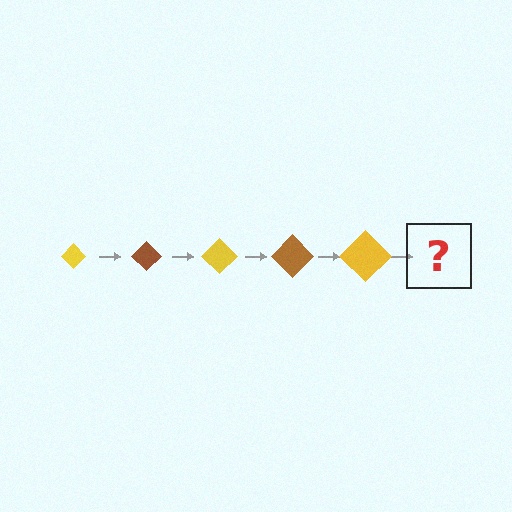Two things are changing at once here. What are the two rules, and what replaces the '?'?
The two rules are that the diamond grows larger each step and the color cycles through yellow and brown. The '?' should be a brown diamond, larger than the previous one.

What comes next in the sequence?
The next element should be a brown diamond, larger than the previous one.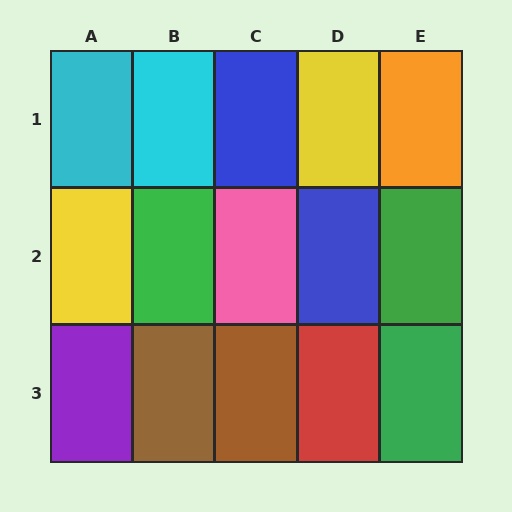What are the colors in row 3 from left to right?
Purple, brown, brown, red, green.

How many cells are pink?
1 cell is pink.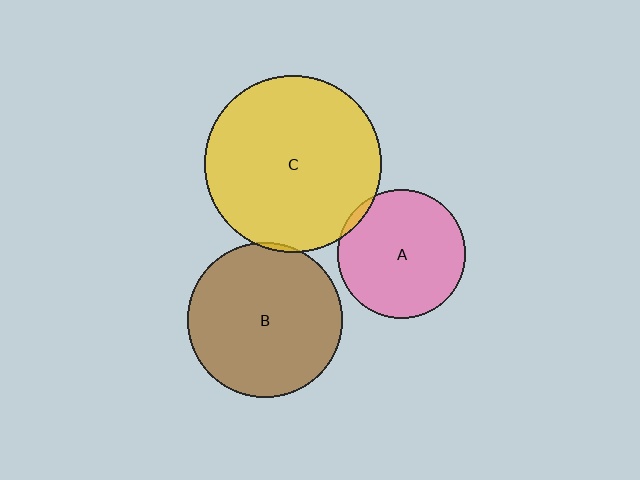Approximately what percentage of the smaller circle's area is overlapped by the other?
Approximately 5%.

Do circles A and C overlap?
Yes.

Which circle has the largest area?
Circle C (yellow).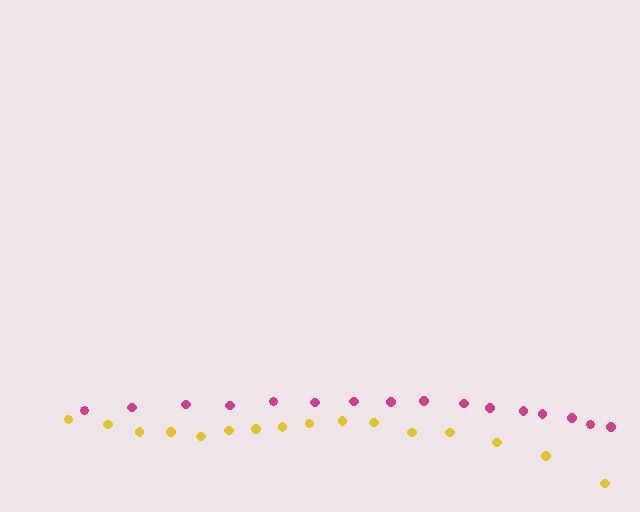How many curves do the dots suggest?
There are 2 distinct paths.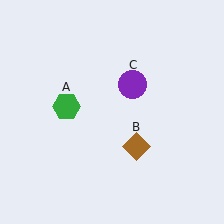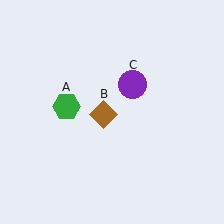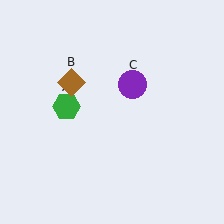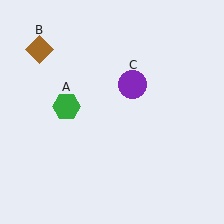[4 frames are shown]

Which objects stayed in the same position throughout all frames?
Green hexagon (object A) and purple circle (object C) remained stationary.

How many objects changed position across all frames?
1 object changed position: brown diamond (object B).